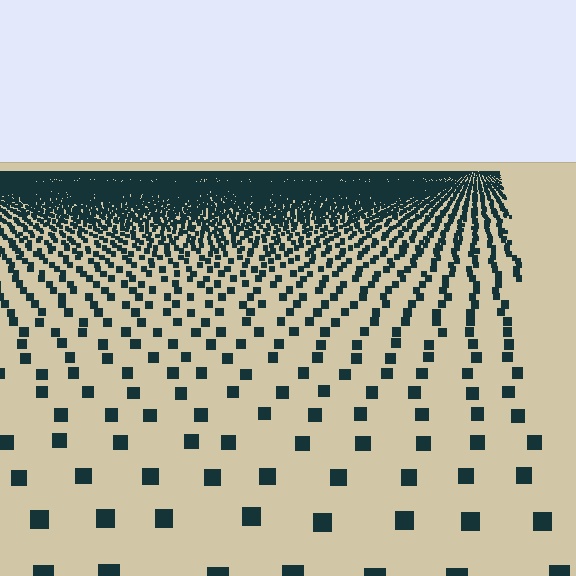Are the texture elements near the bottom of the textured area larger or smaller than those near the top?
Larger. Near the bottom, elements are closer to the viewer and appear at a bigger on-screen size.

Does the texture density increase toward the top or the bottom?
Density increases toward the top.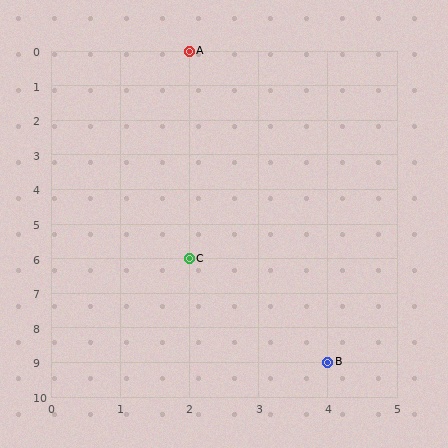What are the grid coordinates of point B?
Point B is at grid coordinates (4, 9).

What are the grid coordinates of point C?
Point C is at grid coordinates (2, 6).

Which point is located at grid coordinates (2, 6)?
Point C is at (2, 6).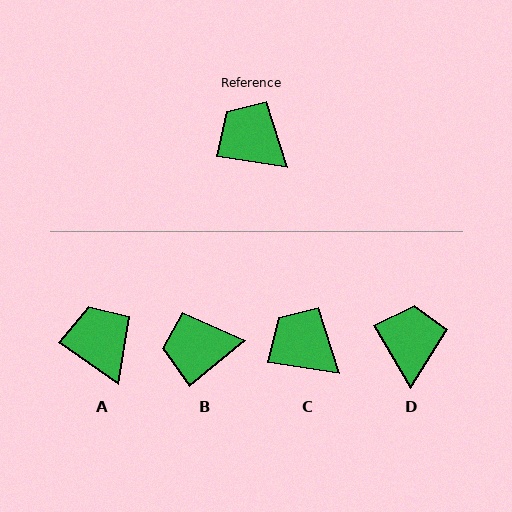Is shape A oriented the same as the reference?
No, it is off by about 27 degrees.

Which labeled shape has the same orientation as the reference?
C.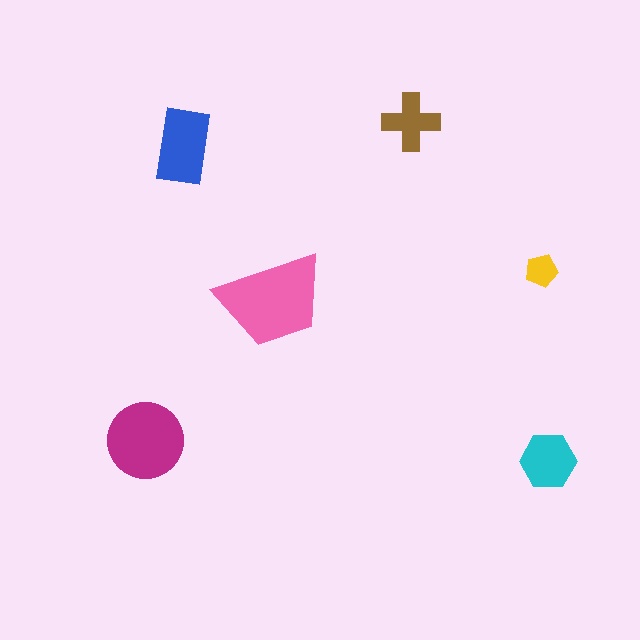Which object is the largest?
The pink trapezoid.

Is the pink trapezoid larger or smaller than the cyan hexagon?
Larger.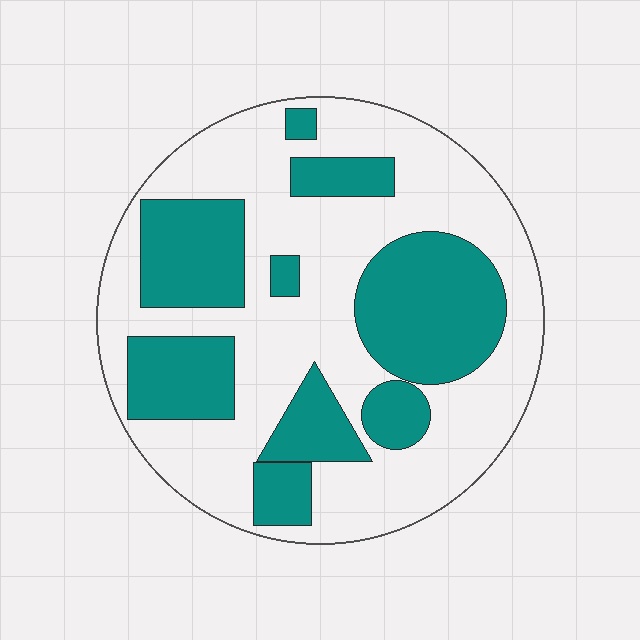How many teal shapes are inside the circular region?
9.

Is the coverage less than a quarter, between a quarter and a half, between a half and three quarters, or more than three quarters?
Between a quarter and a half.